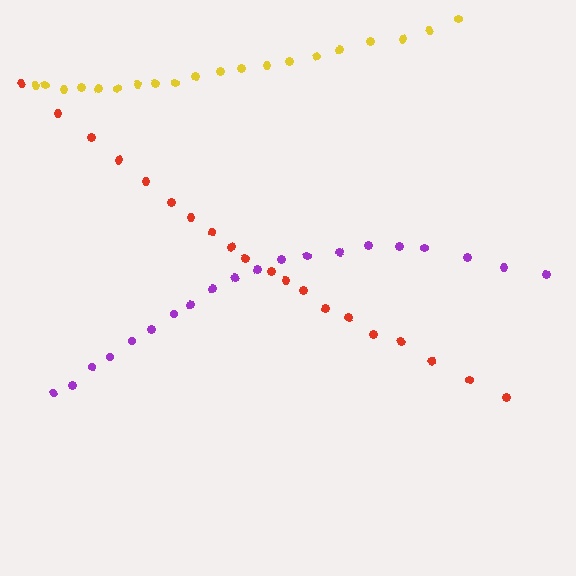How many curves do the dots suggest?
There are 3 distinct paths.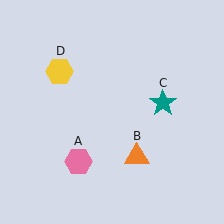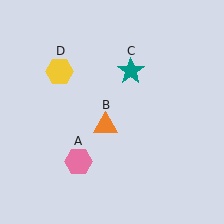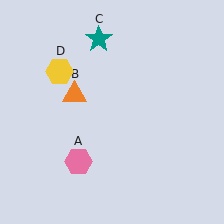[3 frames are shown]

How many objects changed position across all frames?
2 objects changed position: orange triangle (object B), teal star (object C).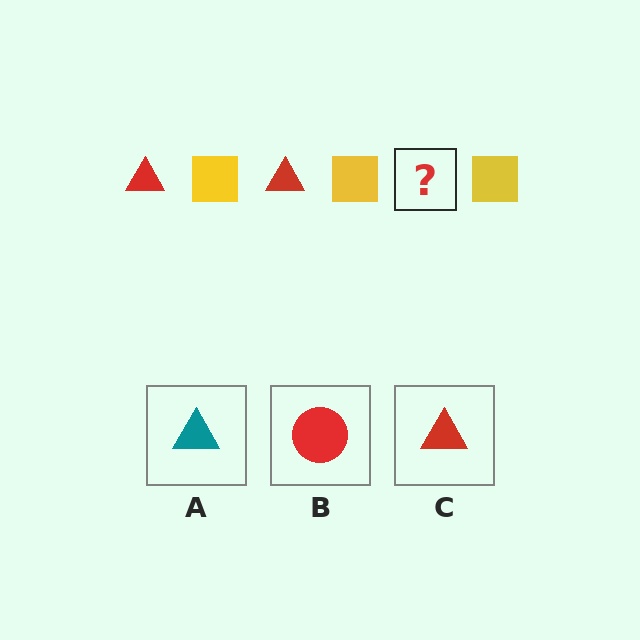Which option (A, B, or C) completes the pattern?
C.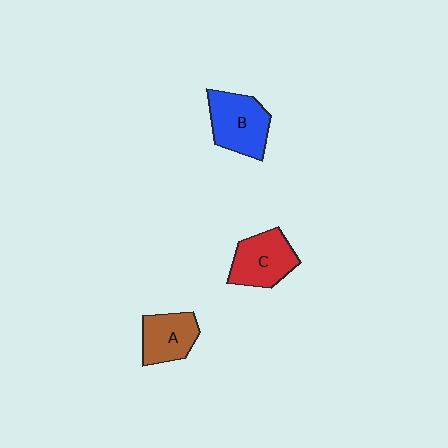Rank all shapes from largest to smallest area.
From largest to smallest: B (blue), C (red), A (brown).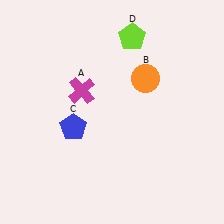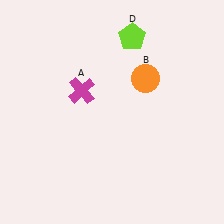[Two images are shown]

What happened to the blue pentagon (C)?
The blue pentagon (C) was removed in Image 2. It was in the bottom-left area of Image 1.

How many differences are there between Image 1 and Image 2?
There is 1 difference between the two images.